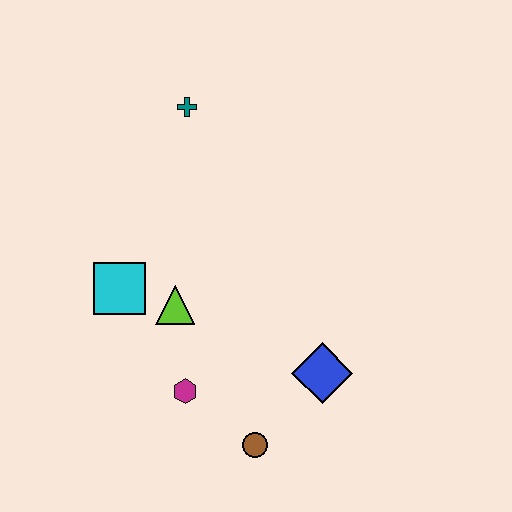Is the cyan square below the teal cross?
Yes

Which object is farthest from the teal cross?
The brown circle is farthest from the teal cross.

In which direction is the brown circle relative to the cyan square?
The brown circle is below the cyan square.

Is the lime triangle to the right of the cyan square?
Yes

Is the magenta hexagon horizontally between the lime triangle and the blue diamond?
Yes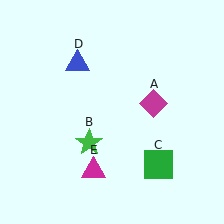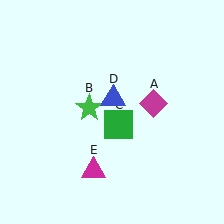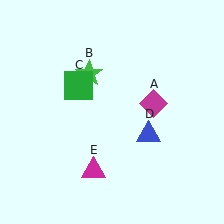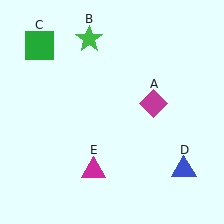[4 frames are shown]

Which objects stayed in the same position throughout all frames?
Magenta diamond (object A) and magenta triangle (object E) remained stationary.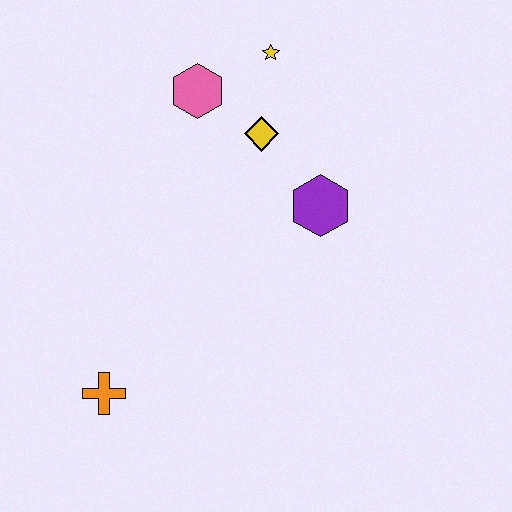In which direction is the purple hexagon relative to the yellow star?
The purple hexagon is below the yellow star.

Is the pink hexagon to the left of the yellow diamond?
Yes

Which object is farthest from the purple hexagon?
The orange cross is farthest from the purple hexagon.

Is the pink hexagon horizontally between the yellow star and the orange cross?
Yes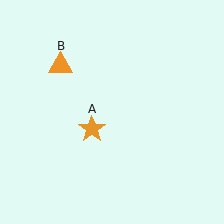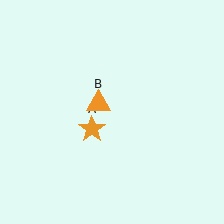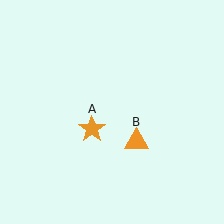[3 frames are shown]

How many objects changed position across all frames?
1 object changed position: orange triangle (object B).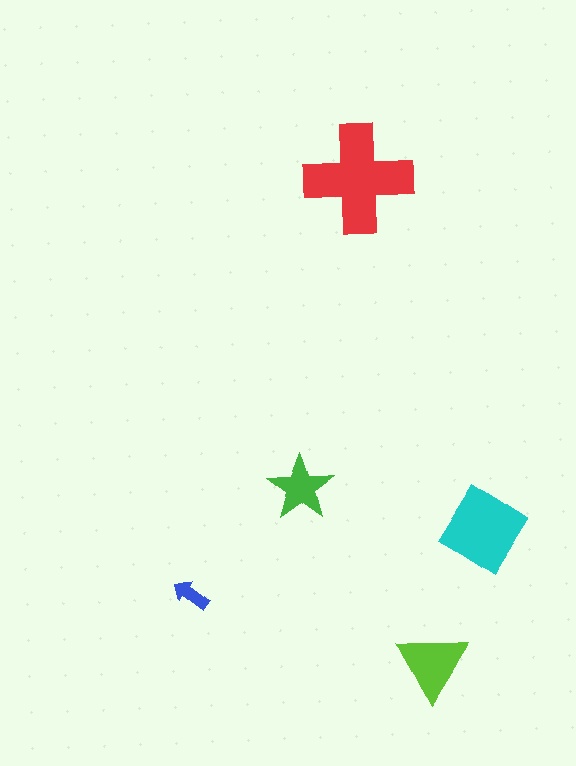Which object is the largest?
The red cross.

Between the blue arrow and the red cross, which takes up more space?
The red cross.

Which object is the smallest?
The blue arrow.